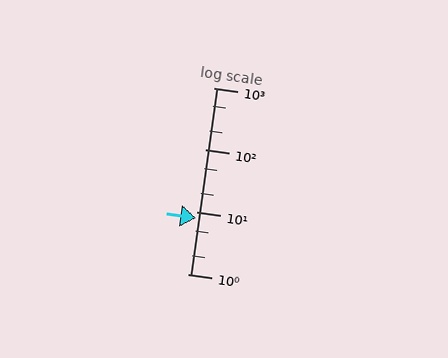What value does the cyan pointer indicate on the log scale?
The pointer indicates approximately 7.9.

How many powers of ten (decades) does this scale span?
The scale spans 3 decades, from 1 to 1000.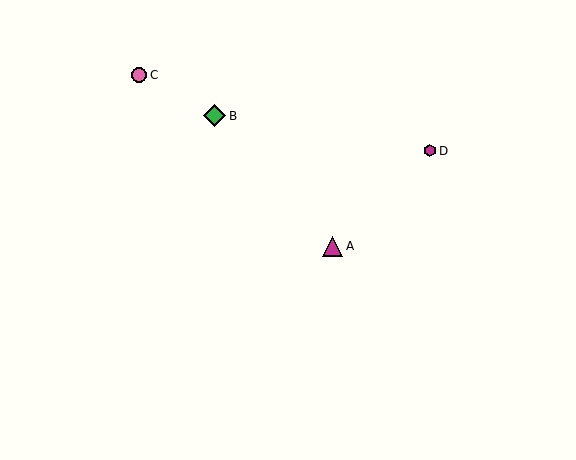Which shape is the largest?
The green diamond (labeled B) is the largest.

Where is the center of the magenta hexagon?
The center of the magenta hexagon is at (430, 151).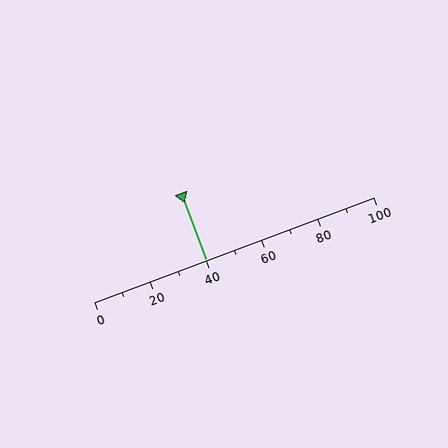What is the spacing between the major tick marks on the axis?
The major ticks are spaced 20 apart.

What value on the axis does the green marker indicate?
The marker indicates approximately 40.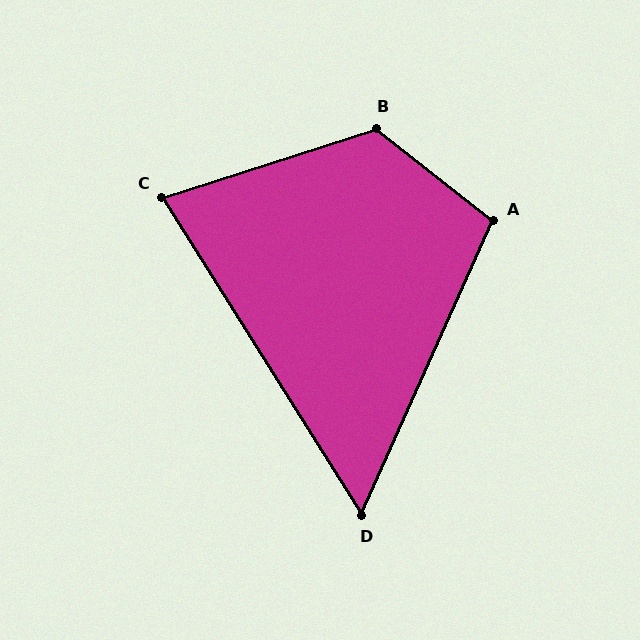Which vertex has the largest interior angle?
B, at approximately 124 degrees.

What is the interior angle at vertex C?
Approximately 76 degrees (acute).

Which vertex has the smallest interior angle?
D, at approximately 56 degrees.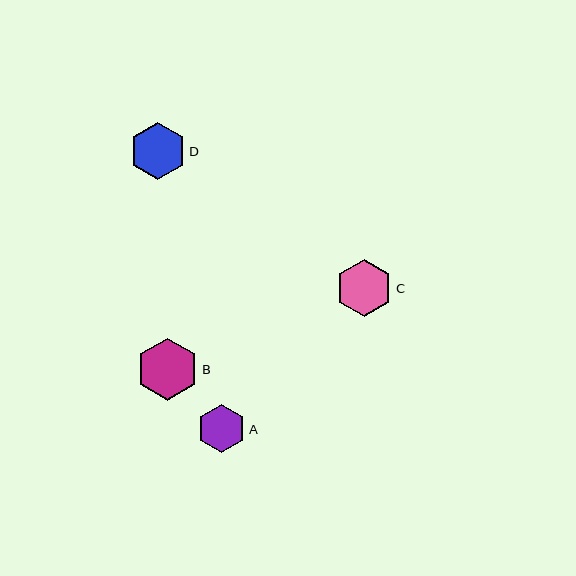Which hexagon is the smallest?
Hexagon A is the smallest with a size of approximately 49 pixels.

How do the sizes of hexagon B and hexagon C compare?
Hexagon B and hexagon C are approximately the same size.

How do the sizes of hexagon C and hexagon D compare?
Hexagon C and hexagon D are approximately the same size.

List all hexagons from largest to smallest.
From largest to smallest: B, C, D, A.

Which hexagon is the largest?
Hexagon B is the largest with a size of approximately 62 pixels.